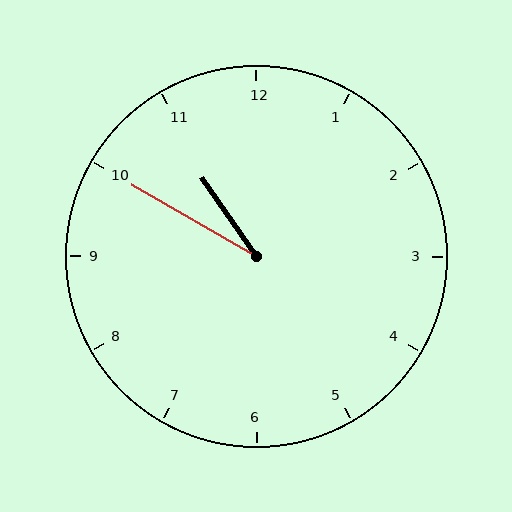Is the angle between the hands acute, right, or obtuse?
It is acute.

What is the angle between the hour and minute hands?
Approximately 25 degrees.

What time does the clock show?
10:50.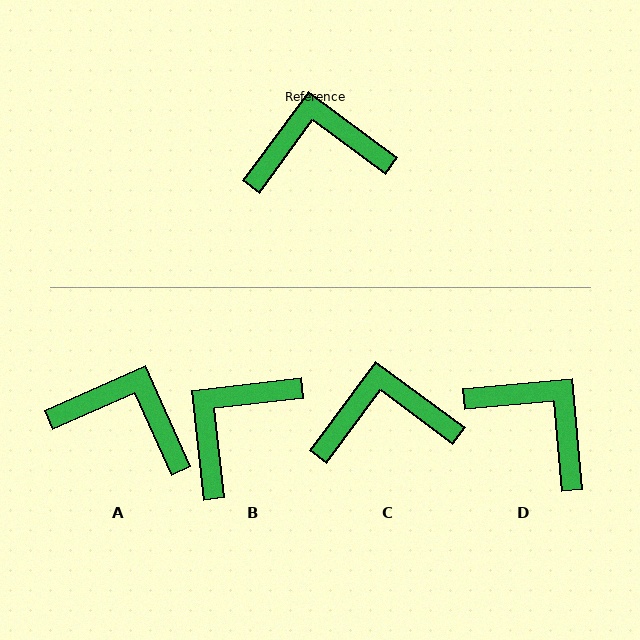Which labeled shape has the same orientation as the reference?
C.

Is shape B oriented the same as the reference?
No, it is off by about 43 degrees.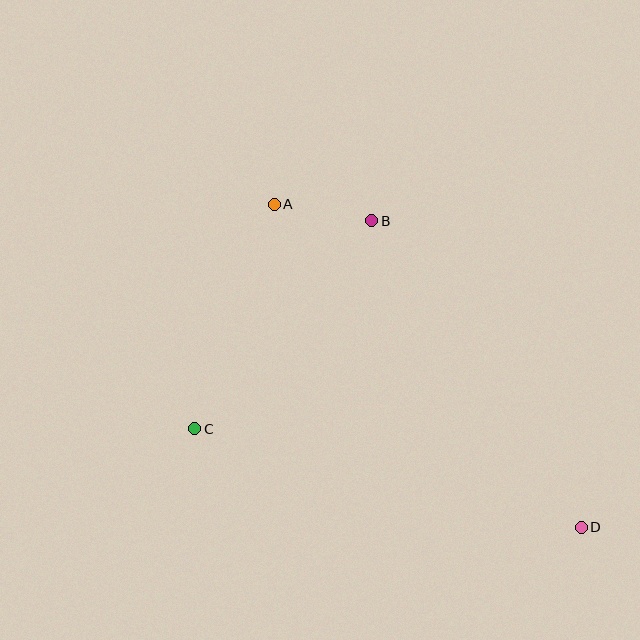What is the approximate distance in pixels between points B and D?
The distance between B and D is approximately 371 pixels.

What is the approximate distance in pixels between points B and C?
The distance between B and C is approximately 273 pixels.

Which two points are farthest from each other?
Points A and D are farthest from each other.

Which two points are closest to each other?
Points A and B are closest to each other.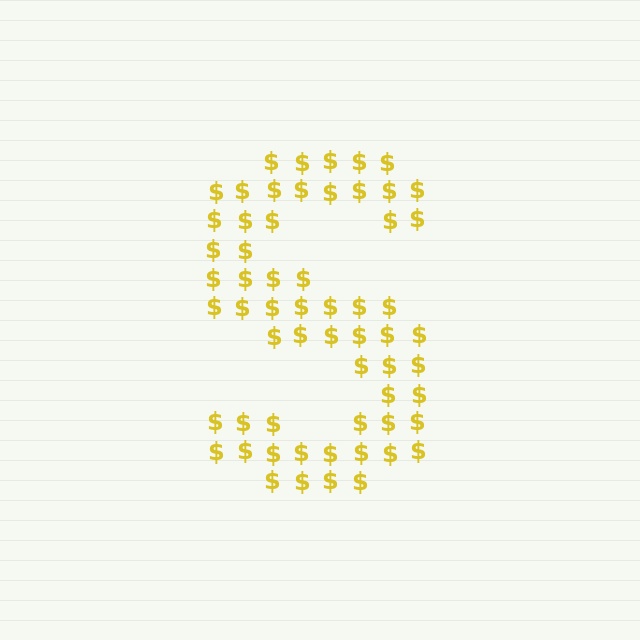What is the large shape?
The large shape is the letter S.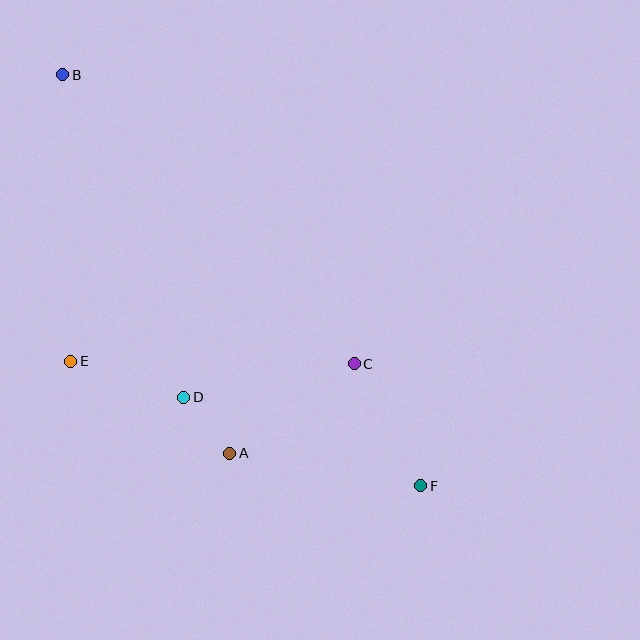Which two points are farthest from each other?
Points B and F are farthest from each other.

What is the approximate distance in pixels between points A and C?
The distance between A and C is approximately 153 pixels.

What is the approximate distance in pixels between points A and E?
The distance between A and E is approximately 184 pixels.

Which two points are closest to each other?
Points A and D are closest to each other.